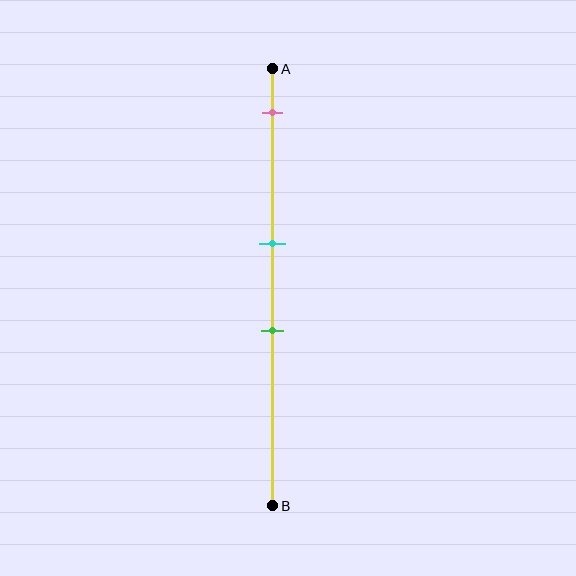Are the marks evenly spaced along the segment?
No, the marks are not evenly spaced.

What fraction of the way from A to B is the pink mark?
The pink mark is approximately 10% (0.1) of the way from A to B.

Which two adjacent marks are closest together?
The cyan and green marks are the closest adjacent pair.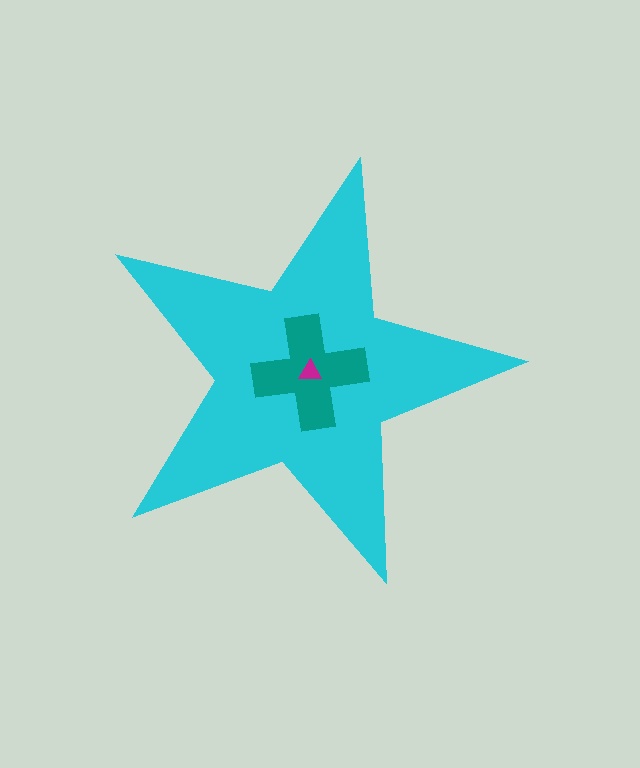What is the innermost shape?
The magenta triangle.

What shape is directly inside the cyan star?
The teal cross.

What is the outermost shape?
The cyan star.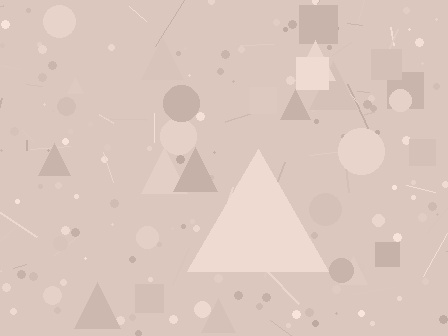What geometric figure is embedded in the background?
A triangle is embedded in the background.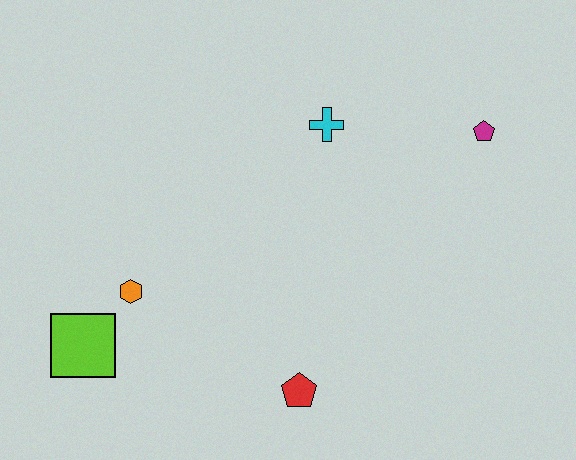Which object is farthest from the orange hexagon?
The magenta pentagon is farthest from the orange hexagon.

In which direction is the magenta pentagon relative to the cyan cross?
The magenta pentagon is to the right of the cyan cross.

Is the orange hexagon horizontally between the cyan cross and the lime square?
Yes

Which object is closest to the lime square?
The orange hexagon is closest to the lime square.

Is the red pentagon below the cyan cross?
Yes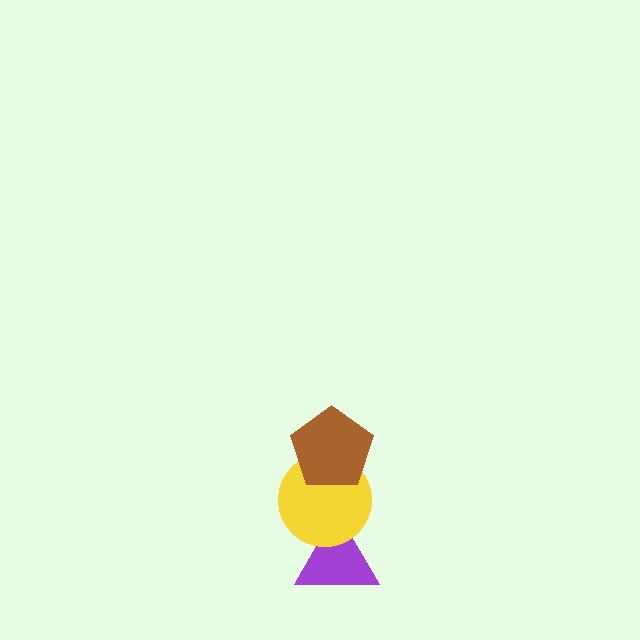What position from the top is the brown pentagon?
The brown pentagon is 1st from the top.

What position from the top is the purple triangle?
The purple triangle is 3rd from the top.